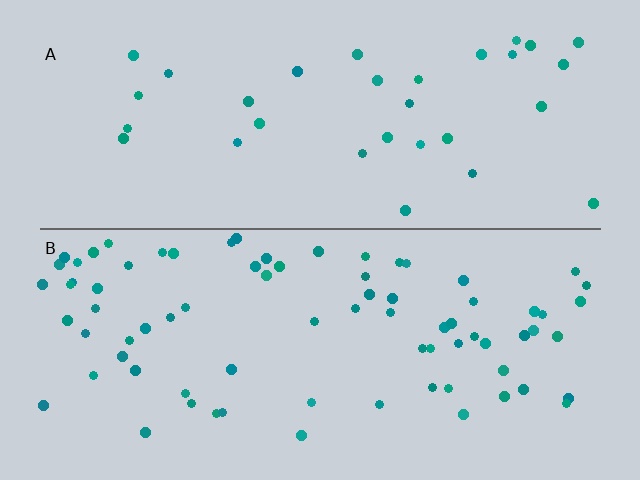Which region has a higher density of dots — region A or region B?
B (the bottom).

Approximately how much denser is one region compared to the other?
Approximately 2.4× — region B over region A.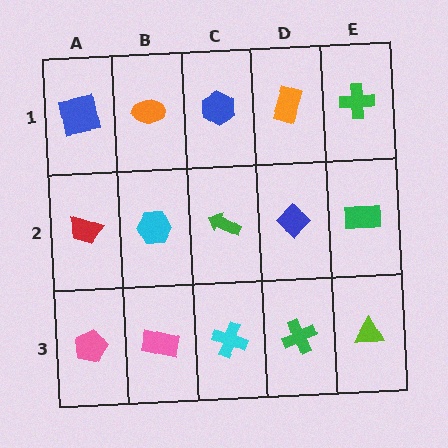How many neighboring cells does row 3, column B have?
3.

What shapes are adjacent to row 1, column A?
A red trapezoid (row 2, column A), an orange ellipse (row 1, column B).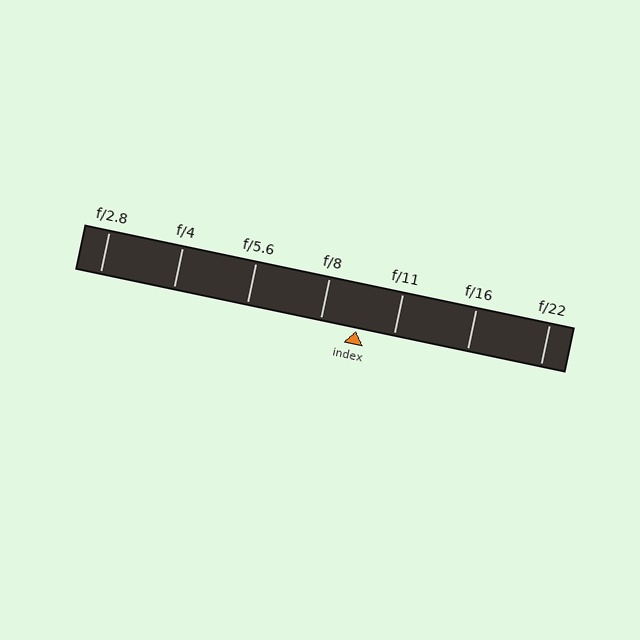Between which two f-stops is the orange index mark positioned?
The index mark is between f/8 and f/11.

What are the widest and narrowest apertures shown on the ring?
The widest aperture shown is f/2.8 and the narrowest is f/22.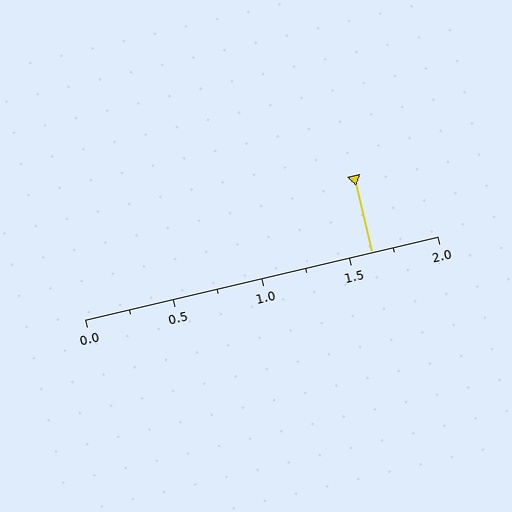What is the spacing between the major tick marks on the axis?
The major ticks are spaced 0.5 apart.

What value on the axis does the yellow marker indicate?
The marker indicates approximately 1.62.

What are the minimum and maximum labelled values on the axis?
The axis runs from 0.0 to 2.0.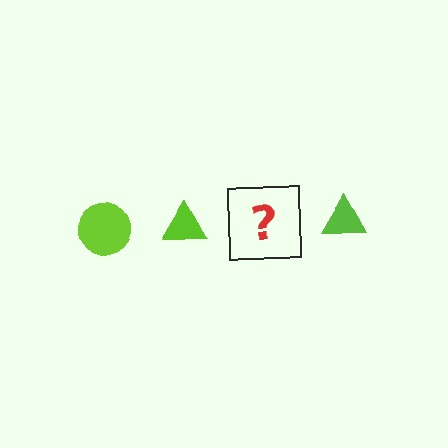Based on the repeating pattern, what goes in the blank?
The blank should be a lime circle.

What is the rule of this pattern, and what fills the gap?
The rule is that the pattern cycles through circle, triangle shapes in lime. The gap should be filled with a lime circle.